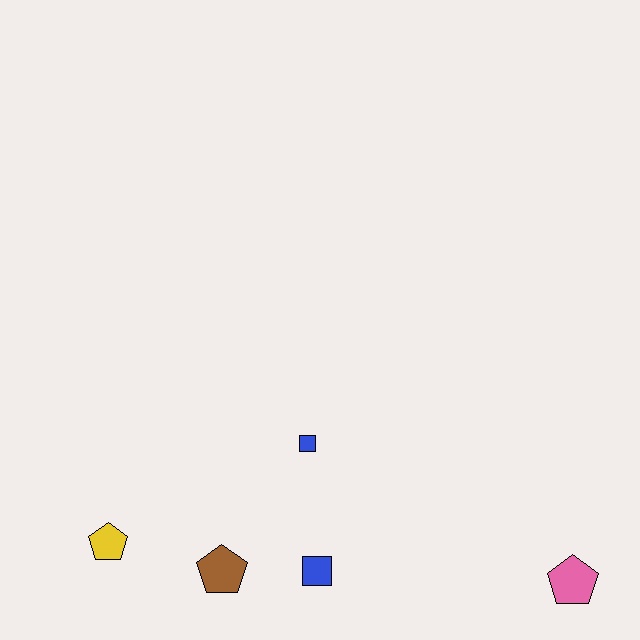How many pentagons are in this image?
There are 3 pentagons.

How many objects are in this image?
There are 5 objects.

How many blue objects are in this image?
There are 2 blue objects.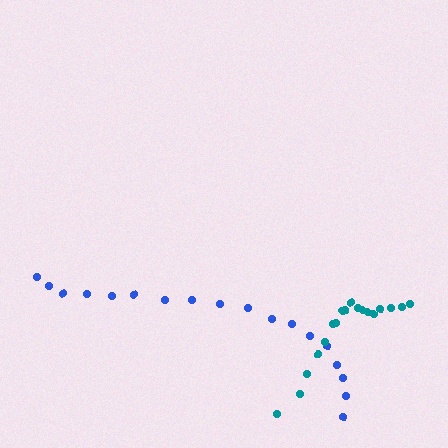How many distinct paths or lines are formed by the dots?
There are 2 distinct paths.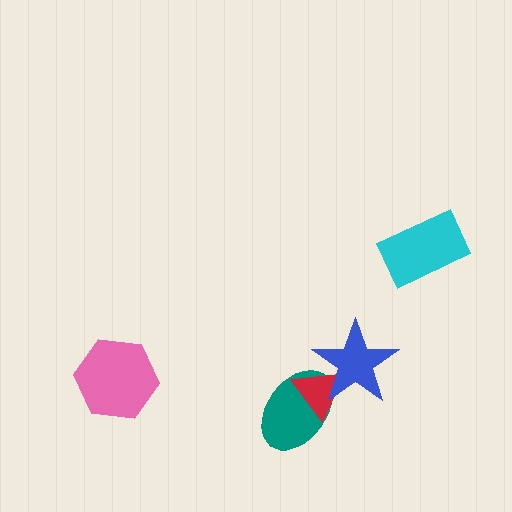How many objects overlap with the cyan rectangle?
0 objects overlap with the cyan rectangle.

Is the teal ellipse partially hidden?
Yes, it is partially covered by another shape.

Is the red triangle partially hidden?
Yes, it is partially covered by another shape.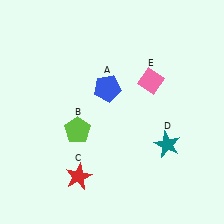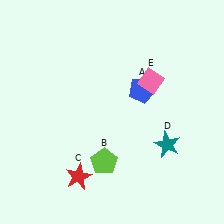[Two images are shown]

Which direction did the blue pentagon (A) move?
The blue pentagon (A) moved right.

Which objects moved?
The objects that moved are: the blue pentagon (A), the lime pentagon (B).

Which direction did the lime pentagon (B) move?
The lime pentagon (B) moved down.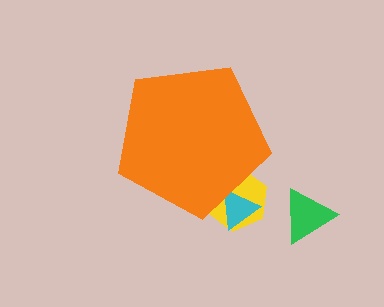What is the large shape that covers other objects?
An orange pentagon.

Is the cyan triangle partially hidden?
Yes, the cyan triangle is partially hidden behind the orange pentagon.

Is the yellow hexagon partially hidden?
Yes, the yellow hexagon is partially hidden behind the orange pentagon.